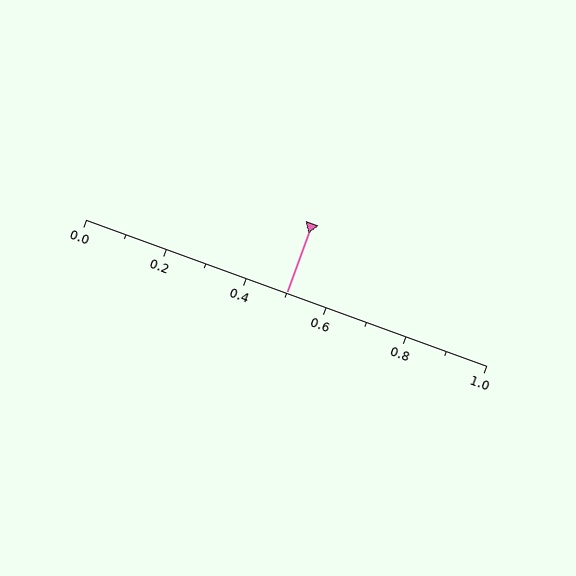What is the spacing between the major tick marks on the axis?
The major ticks are spaced 0.2 apart.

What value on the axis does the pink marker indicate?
The marker indicates approximately 0.5.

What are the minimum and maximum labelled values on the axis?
The axis runs from 0.0 to 1.0.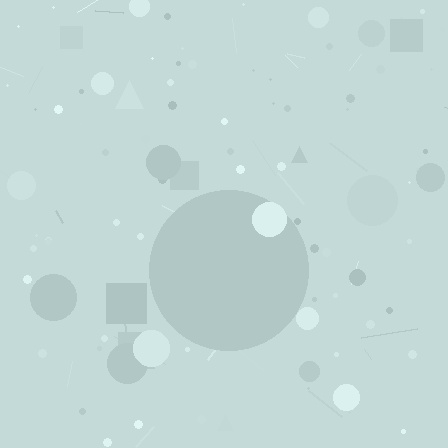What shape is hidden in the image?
A circle is hidden in the image.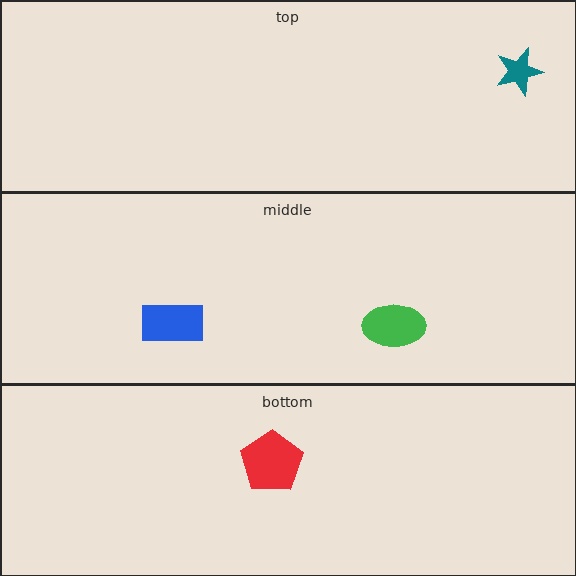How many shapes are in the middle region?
2.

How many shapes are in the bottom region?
1.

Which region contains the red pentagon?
The bottom region.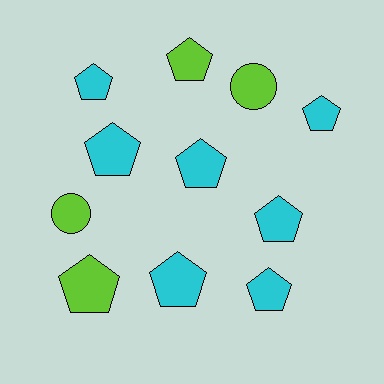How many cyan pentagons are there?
There are 7 cyan pentagons.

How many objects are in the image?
There are 11 objects.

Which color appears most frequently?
Cyan, with 7 objects.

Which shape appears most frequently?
Pentagon, with 9 objects.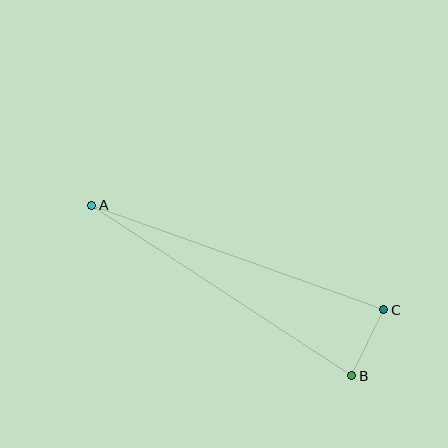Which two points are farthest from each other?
Points A and B are farthest from each other.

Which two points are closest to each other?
Points B and C are closest to each other.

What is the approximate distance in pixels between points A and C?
The distance between A and C is approximately 310 pixels.